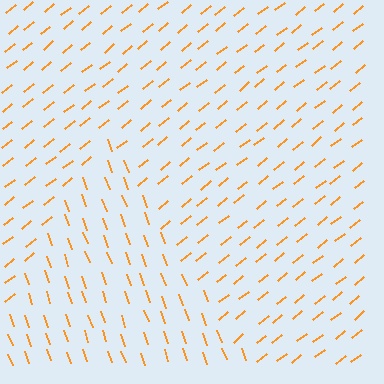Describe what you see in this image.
The image is filled with small orange line segments. A triangle region in the image has lines oriented differently from the surrounding lines, creating a visible texture boundary.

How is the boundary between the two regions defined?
The boundary is defined purely by a change in line orientation (approximately 71 degrees difference). All lines are the same color and thickness.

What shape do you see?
I see a triangle.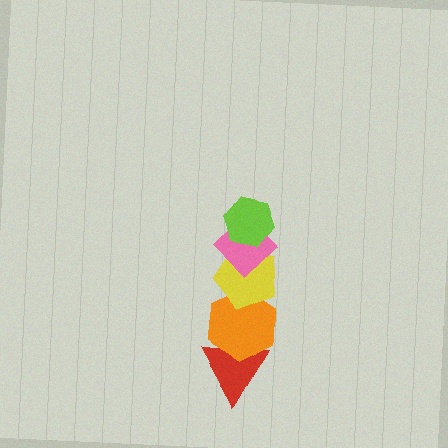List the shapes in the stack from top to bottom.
From top to bottom: the lime hexagon, the pink diamond, the yellow pentagon, the orange hexagon, the red triangle.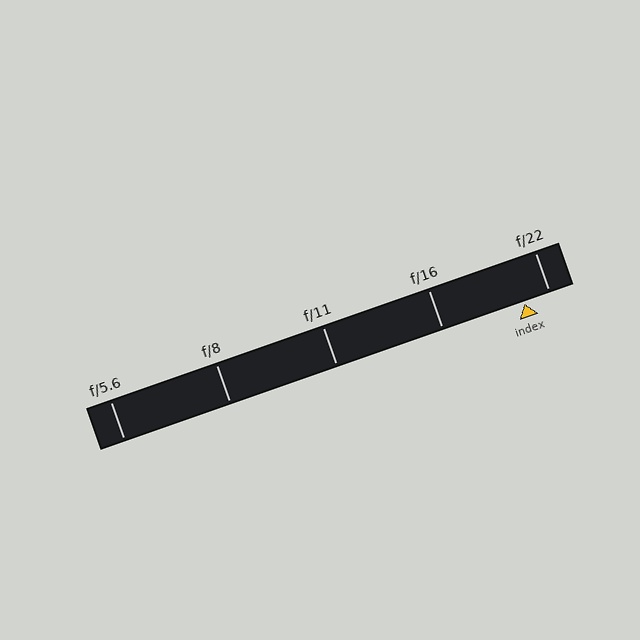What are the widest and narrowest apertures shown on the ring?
The widest aperture shown is f/5.6 and the narrowest is f/22.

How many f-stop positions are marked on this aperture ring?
There are 5 f-stop positions marked.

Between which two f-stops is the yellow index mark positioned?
The index mark is between f/16 and f/22.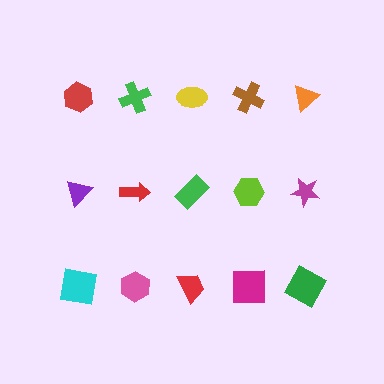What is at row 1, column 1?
A red hexagon.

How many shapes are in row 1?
5 shapes.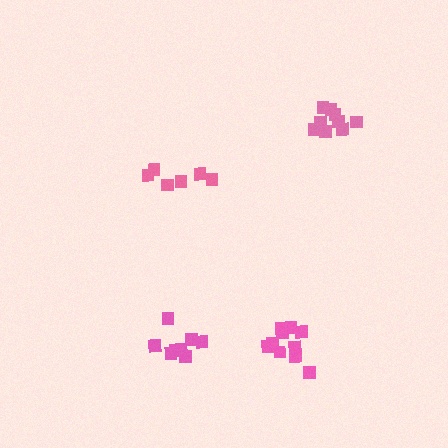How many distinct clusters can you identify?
There are 4 distinct clusters.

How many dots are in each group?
Group 1: 9 dots, Group 2: 6 dots, Group 3: 8 dots, Group 4: 10 dots (33 total).